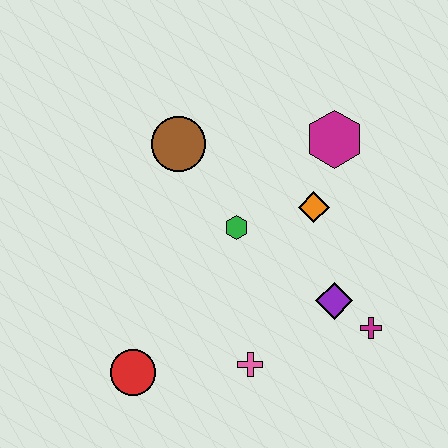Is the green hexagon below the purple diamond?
No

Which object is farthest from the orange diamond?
The red circle is farthest from the orange diamond.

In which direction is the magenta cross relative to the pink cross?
The magenta cross is to the right of the pink cross.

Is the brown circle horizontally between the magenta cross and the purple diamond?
No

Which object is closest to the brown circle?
The green hexagon is closest to the brown circle.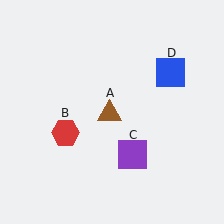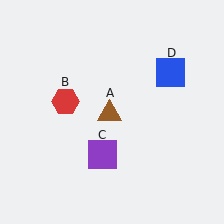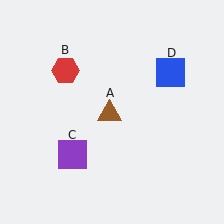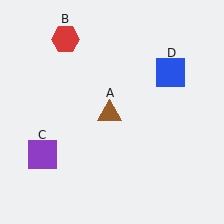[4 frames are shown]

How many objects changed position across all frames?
2 objects changed position: red hexagon (object B), purple square (object C).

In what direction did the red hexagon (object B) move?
The red hexagon (object B) moved up.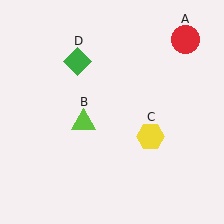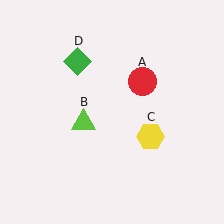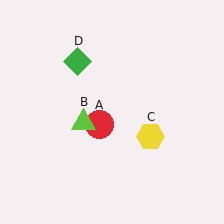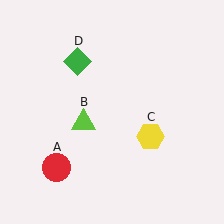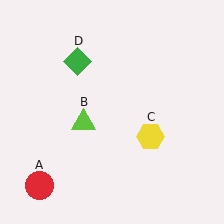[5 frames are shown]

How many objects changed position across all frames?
1 object changed position: red circle (object A).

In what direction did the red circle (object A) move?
The red circle (object A) moved down and to the left.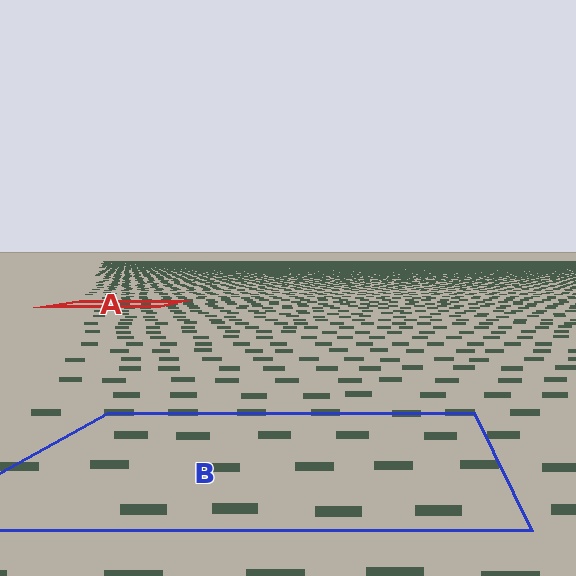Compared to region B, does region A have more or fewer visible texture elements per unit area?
Region A has more texture elements per unit area — they are packed more densely because it is farther away.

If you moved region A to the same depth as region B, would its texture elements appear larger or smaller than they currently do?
They would appear larger. At a closer depth, the same texture elements are projected at a bigger on-screen size.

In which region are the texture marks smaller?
The texture marks are smaller in region A, because it is farther away.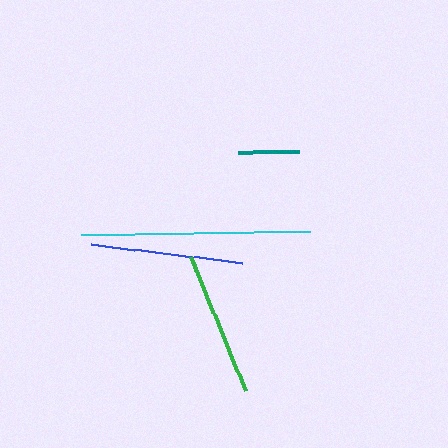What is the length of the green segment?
The green segment is approximately 145 pixels long.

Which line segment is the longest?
The cyan line is the longest at approximately 229 pixels.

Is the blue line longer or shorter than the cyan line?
The cyan line is longer than the blue line.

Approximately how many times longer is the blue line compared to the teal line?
The blue line is approximately 2.5 times the length of the teal line.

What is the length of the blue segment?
The blue segment is approximately 151 pixels long.